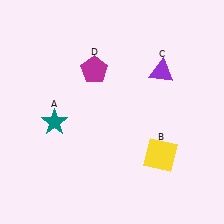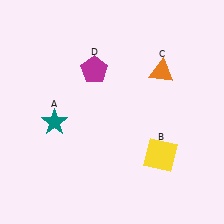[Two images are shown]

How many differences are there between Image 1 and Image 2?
There is 1 difference between the two images.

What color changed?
The triangle (C) changed from purple in Image 1 to orange in Image 2.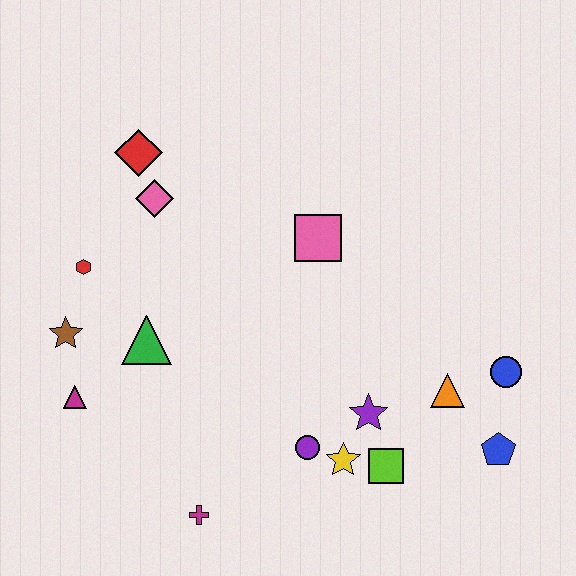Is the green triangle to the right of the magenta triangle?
Yes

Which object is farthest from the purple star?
The red diamond is farthest from the purple star.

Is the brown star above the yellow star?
Yes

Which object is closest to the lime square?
The yellow star is closest to the lime square.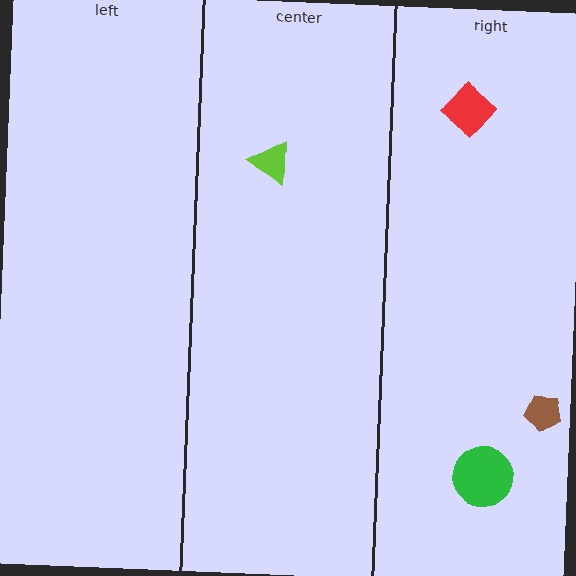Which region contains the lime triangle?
The center region.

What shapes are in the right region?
The green circle, the brown pentagon, the red diamond.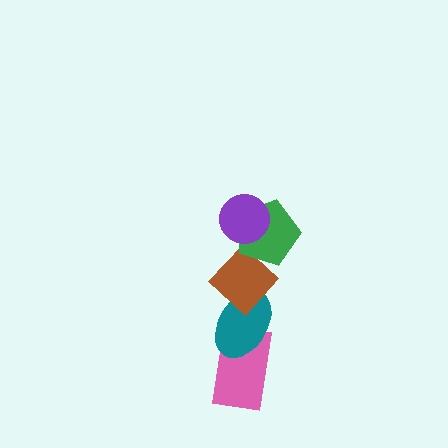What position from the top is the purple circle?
The purple circle is 1st from the top.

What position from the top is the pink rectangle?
The pink rectangle is 5th from the top.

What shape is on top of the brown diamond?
The green pentagon is on top of the brown diamond.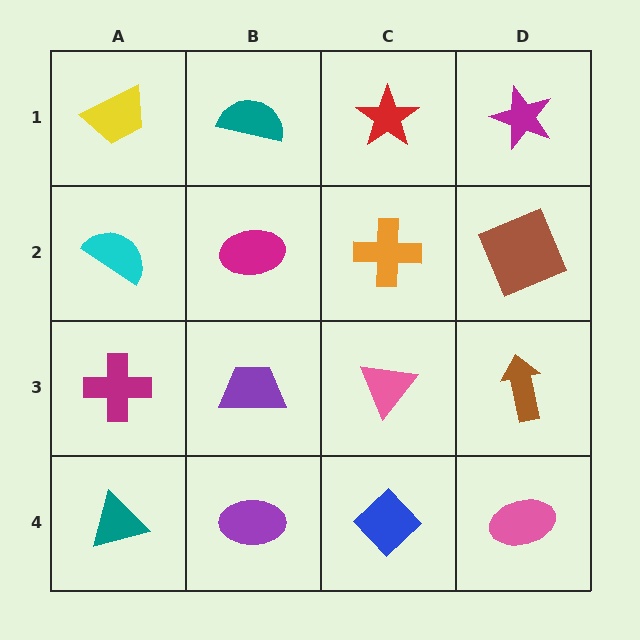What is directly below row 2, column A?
A magenta cross.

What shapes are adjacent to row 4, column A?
A magenta cross (row 3, column A), a purple ellipse (row 4, column B).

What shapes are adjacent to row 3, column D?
A brown square (row 2, column D), a pink ellipse (row 4, column D), a pink triangle (row 3, column C).